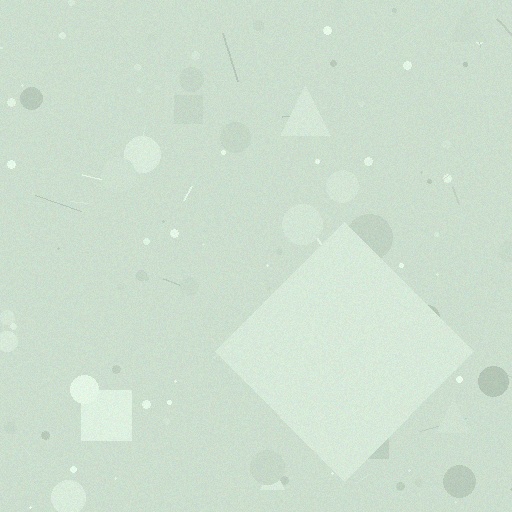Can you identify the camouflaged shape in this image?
The camouflaged shape is a diamond.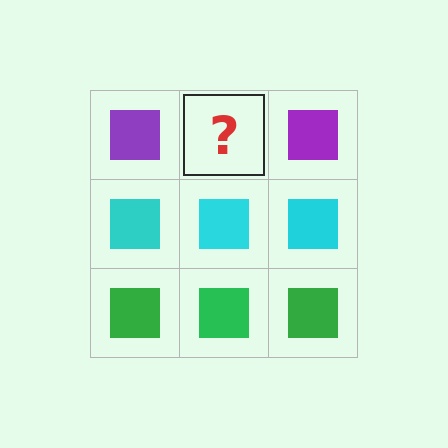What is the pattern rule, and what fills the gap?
The rule is that each row has a consistent color. The gap should be filled with a purple square.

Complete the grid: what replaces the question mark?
The question mark should be replaced with a purple square.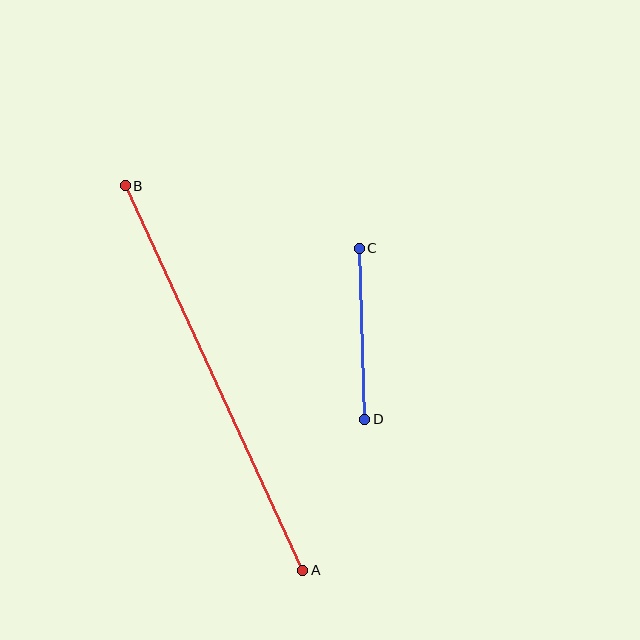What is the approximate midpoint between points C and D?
The midpoint is at approximately (362, 334) pixels.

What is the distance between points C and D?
The distance is approximately 171 pixels.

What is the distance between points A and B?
The distance is approximately 424 pixels.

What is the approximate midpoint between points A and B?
The midpoint is at approximately (214, 378) pixels.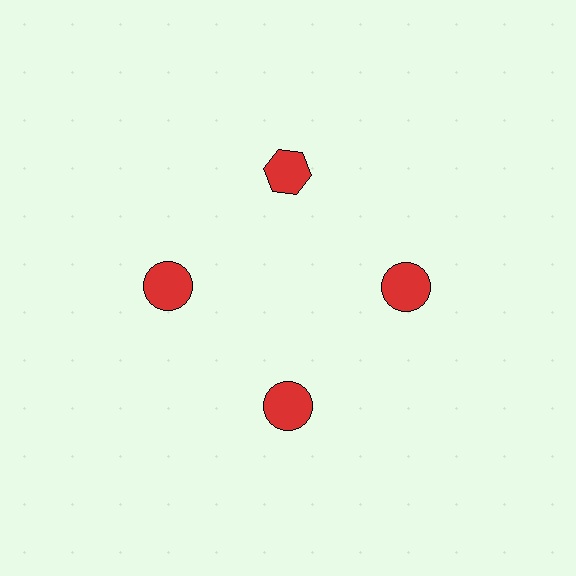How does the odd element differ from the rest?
It has a different shape: hexagon instead of circle.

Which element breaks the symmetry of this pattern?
The red hexagon at roughly the 12 o'clock position breaks the symmetry. All other shapes are red circles.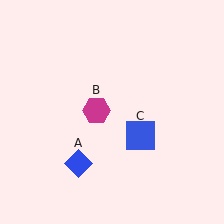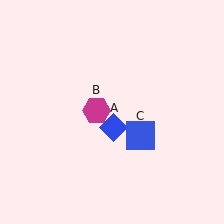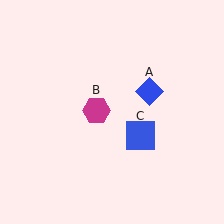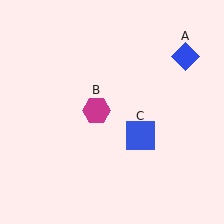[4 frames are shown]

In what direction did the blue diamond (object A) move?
The blue diamond (object A) moved up and to the right.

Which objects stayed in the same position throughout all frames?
Magenta hexagon (object B) and blue square (object C) remained stationary.